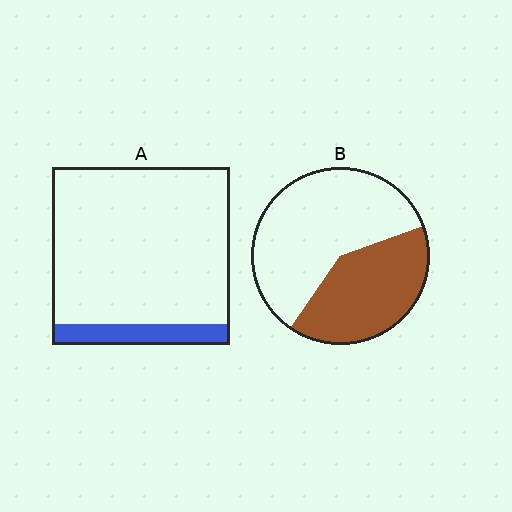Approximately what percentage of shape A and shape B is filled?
A is approximately 10% and B is approximately 40%.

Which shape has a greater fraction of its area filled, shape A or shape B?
Shape B.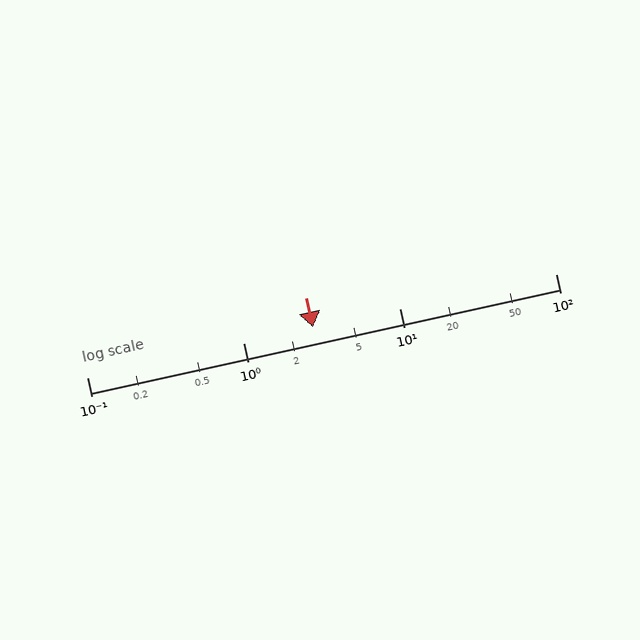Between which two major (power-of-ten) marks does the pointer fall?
The pointer is between 1 and 10.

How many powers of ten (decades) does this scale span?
The scale spans 3 decades, from 0.1 to 100.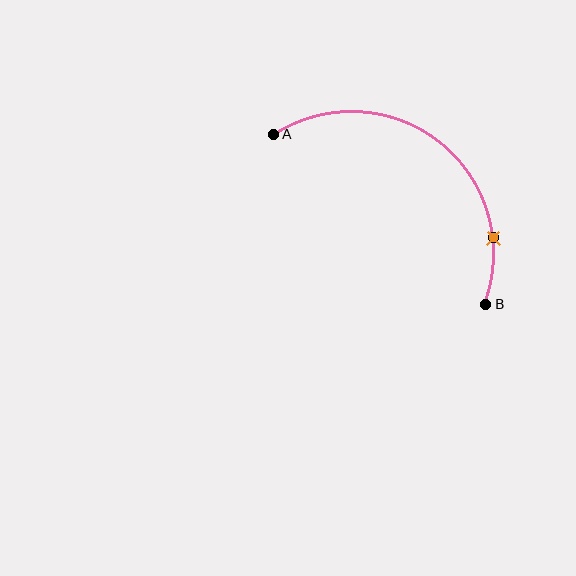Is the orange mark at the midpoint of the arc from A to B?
No. The orange mark lies on the arc but is closer to endpoint B. The arc midpoint would be at the point on the curve equidistant along the arc from both A and B.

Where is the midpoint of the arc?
The arc midpoint is the point on the curve farthest from the straight line joining A and B. It sits above and to the right of that line.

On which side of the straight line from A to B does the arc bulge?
The arc bulges above and to the right of the straight line connecting A and B.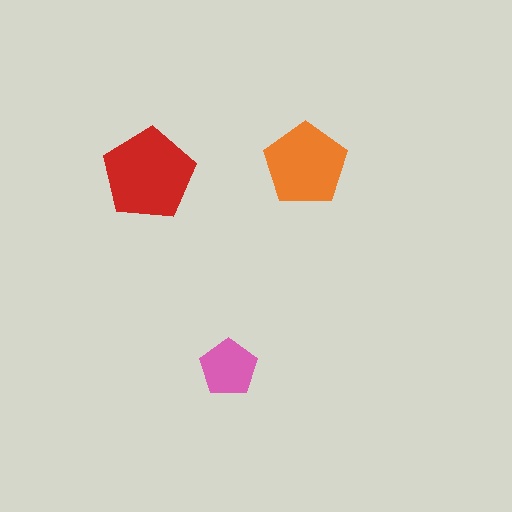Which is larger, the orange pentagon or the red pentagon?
The red one.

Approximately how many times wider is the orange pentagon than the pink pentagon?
About 1.5 times wider.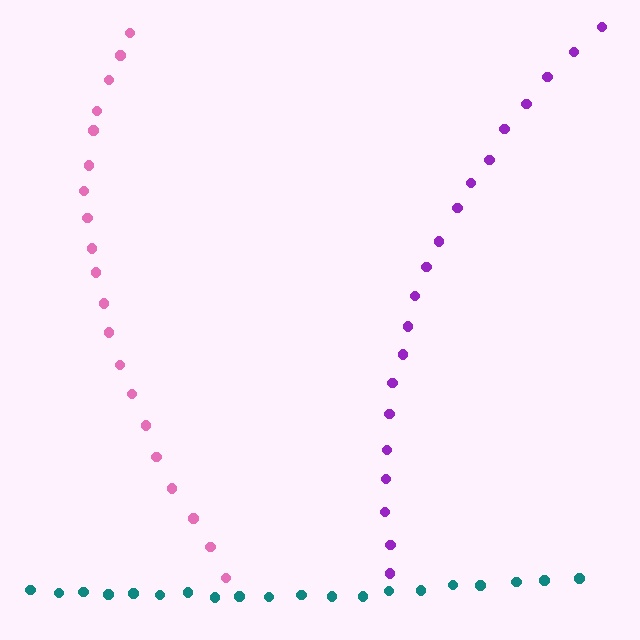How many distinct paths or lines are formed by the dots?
There are 3 distinct paths.